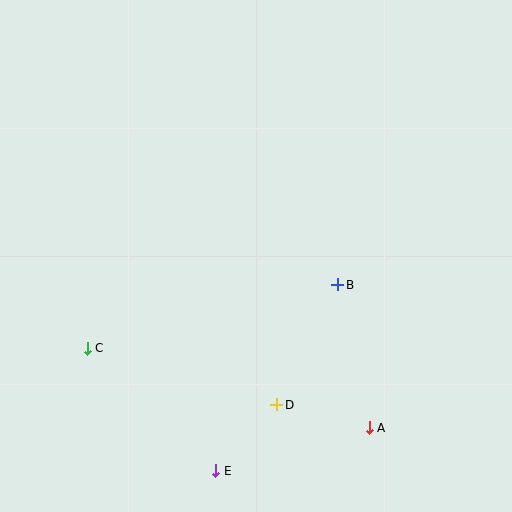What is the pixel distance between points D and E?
The distance between D and E is 90 pixels.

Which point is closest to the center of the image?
Point B at (338, 285) is closest to the center.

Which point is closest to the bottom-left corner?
Point C is closest to the bottom-left corner.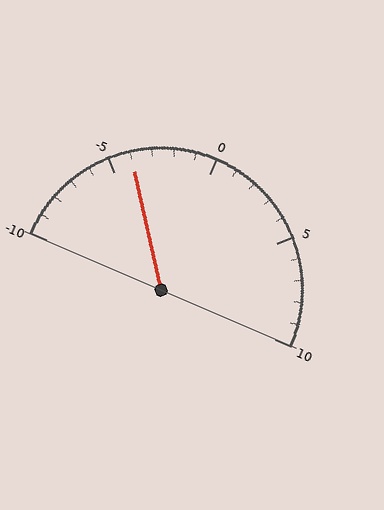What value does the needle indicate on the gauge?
The needle indicates approximately -4.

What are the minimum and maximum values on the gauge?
The gauge ranges from -10 to 10.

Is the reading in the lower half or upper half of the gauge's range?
The reading is in the lower half of the range (-10 to 10).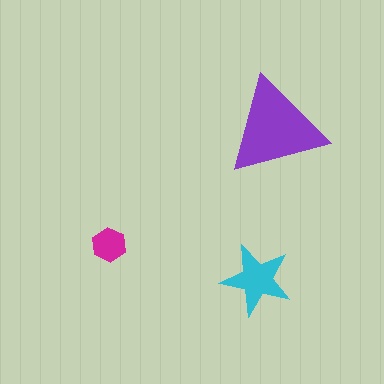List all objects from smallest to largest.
The magenta hexagon, the cyan star, the purple triangle.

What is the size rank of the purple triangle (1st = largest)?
1st.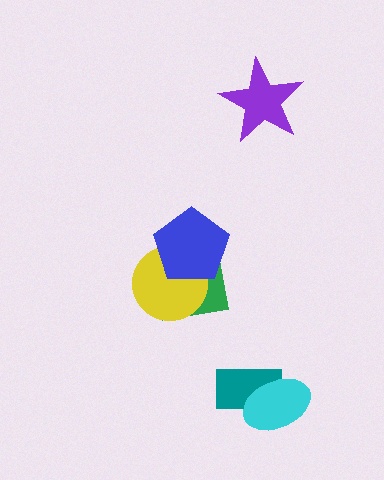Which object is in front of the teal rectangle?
The cyan ellipse is in front of the teal rectangle.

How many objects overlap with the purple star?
0 objects overlap with the purple star.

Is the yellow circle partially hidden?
Yes, it is partially covered by another shape.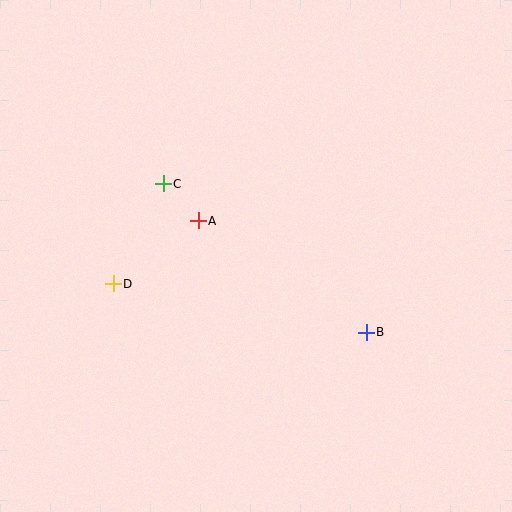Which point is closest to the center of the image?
Point A at (198, 221) is closest to the center.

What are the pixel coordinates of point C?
Point C is at (163, 184).